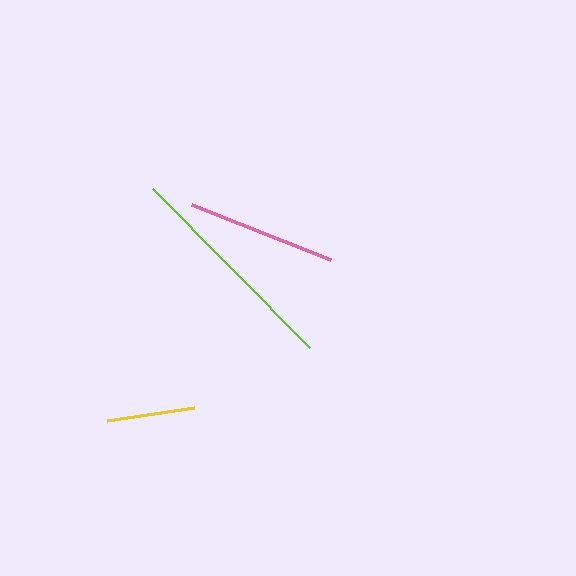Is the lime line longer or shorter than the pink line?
The lime line is longer than the pink line.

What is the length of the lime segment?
The lime segment is approximately 224 pixels long.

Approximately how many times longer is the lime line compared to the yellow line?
The lime line is approximately 2.5 times the length of the yellow line.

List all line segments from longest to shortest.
From longest to shortest: lime, pink, yellow.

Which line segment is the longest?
The lime line is the longest at approximately 224 pixels.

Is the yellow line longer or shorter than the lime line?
The lime line is longer than the yellow line.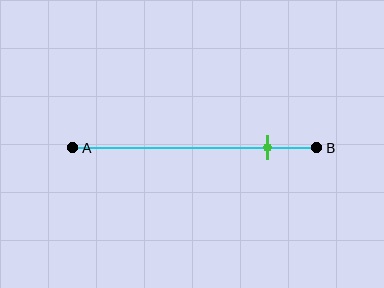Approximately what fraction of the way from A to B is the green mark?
The green mark is approximately 80% of the way from A to B.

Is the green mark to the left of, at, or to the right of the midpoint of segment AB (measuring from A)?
The green mark is to the right of the midpoint of segment AB.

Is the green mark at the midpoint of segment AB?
No, the mark is at about 80% from A, not at the 50% midpoint.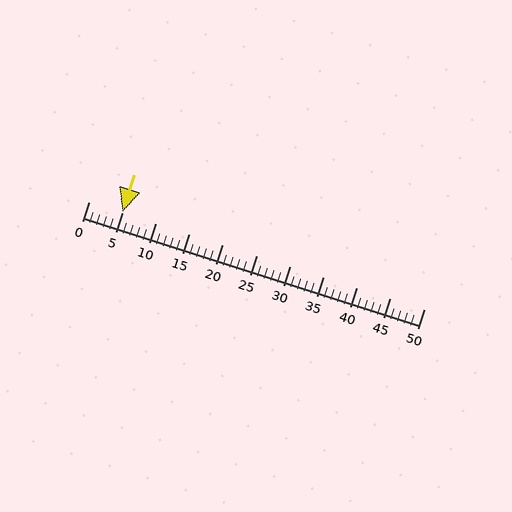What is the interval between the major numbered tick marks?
The major tick marks are spaced 5 units apart.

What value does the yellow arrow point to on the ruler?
The yellow arrow points to approximately 5.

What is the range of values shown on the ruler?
The ruler shows values from 0 to 50.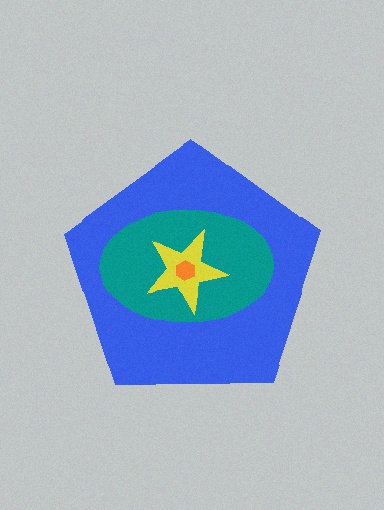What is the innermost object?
The orange hexagon.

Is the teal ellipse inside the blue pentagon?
Yes.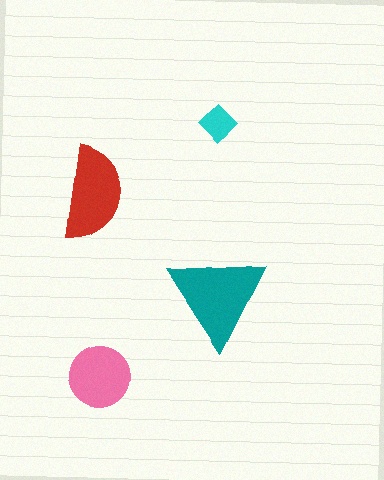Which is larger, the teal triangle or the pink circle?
The teal triangle.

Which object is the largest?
The teal triangle.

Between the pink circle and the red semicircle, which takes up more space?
The red semicircle.